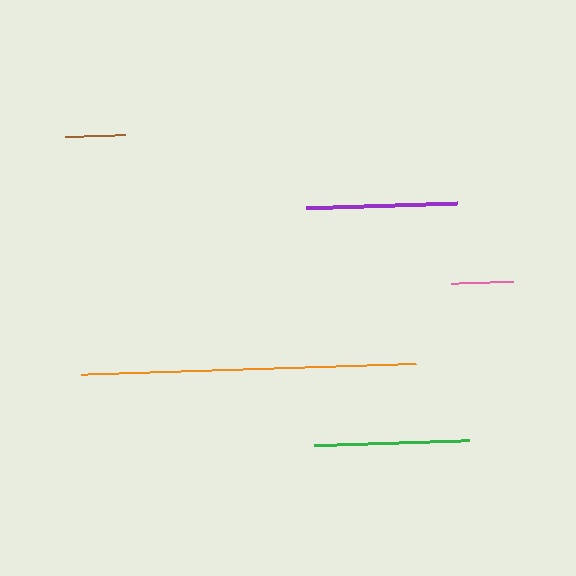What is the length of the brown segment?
The brown segment is approximately 60 pixels long.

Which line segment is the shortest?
The brown line is the shortest at approximately 60 pixels.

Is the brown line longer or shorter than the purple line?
The purple line is longer than the brown line.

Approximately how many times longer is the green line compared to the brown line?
The green line is approximately 2.6 times the length of the brown line.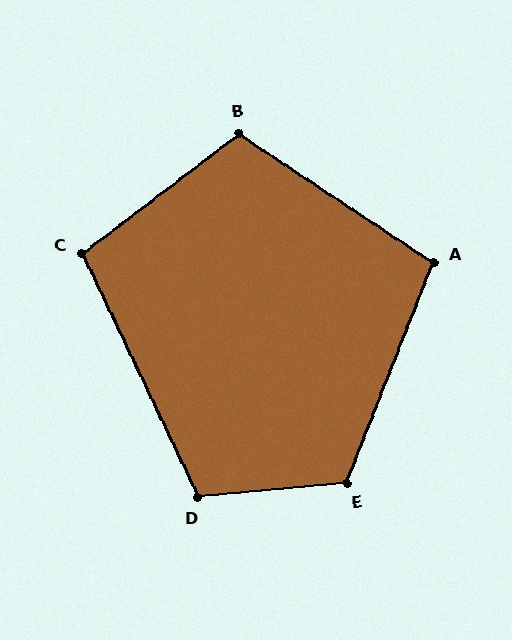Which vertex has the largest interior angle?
E, at approximately 117 degrees.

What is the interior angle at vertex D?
Approximately 110 degrees (obtuse).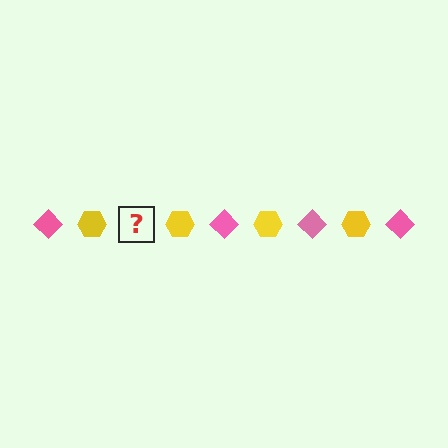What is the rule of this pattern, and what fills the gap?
The rule is that the pattern alternates between pink diamond and yellow hexagon. The gap should be filled with a pink diamond.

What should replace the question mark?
The question mark should be replaced with a pink diamond.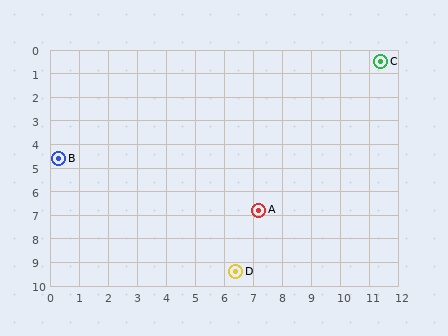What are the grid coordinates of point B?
Point B is at approximately (0.3, 4.6).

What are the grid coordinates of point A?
Point A is at approximately (7.2, 6.8).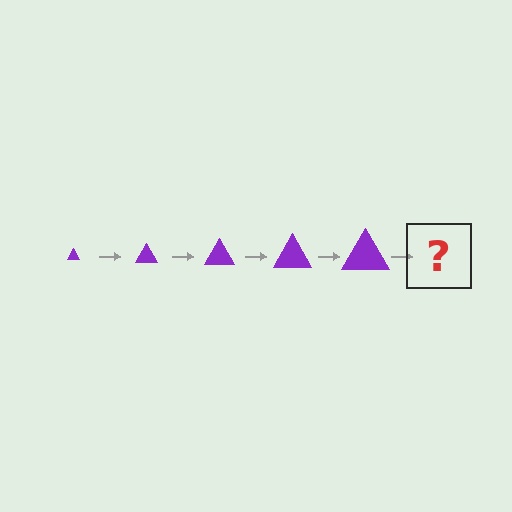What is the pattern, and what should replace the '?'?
The pattern is that the triangle gets progressively larger each step. The '?' should be a purple triangle, larger than the previous one.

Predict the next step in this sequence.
The next step is a purple triangle, larger than the previous one.